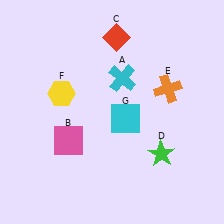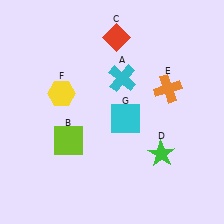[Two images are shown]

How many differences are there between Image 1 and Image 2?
There is 1 difference between the two images.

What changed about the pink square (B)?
In Image 1, B is pink. In Image 2, it changed to lime.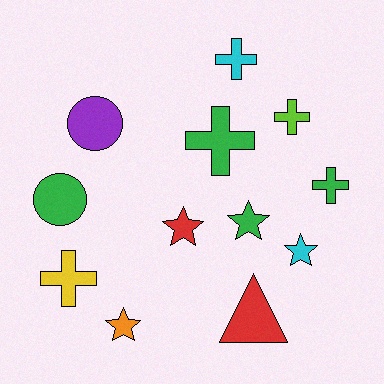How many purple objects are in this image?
There is 1 purple object.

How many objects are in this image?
There are 12 objects.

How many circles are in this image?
There are 2 circles.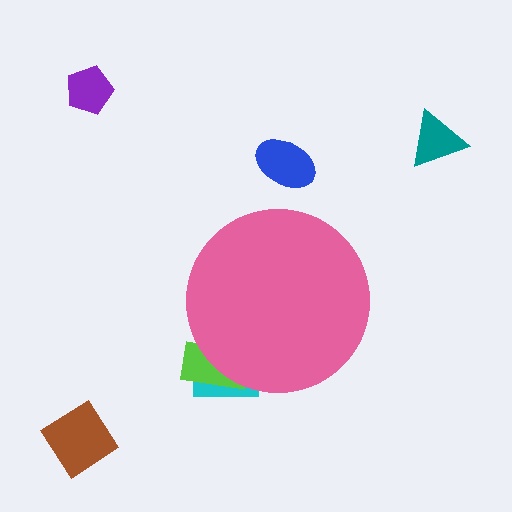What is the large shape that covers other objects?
A pink circle.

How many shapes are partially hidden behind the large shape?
2 shapes are partially hidden.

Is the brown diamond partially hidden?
No, the brown diamond is fully visible.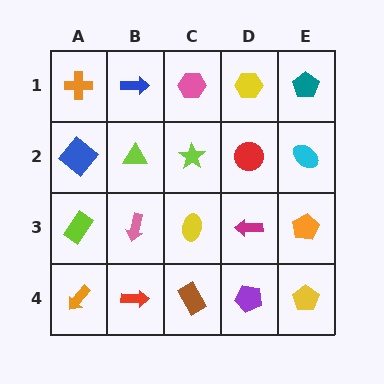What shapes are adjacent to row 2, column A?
An orange cross (row 1, column A), a lime rectangle (row 3, column A), a lime triangle (row 2, column B).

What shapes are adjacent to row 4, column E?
An orange pentagon (row 3, column E), a purple pentagon (row 4, column D).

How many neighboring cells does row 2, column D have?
4.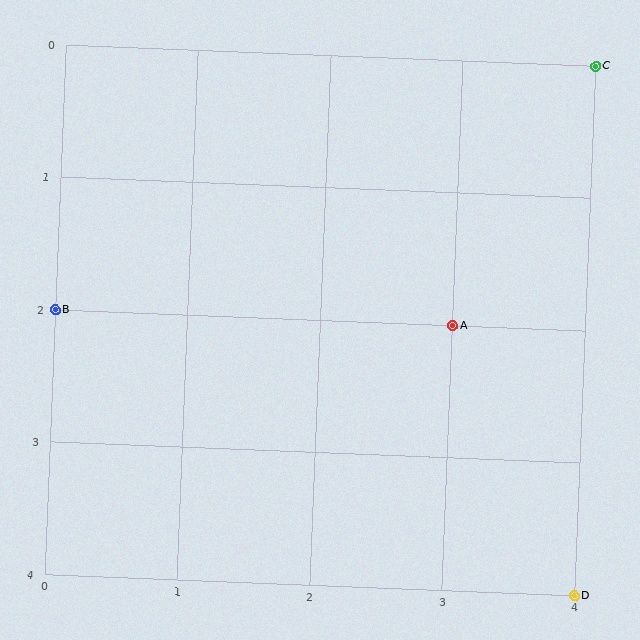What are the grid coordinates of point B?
Point B is at grid coordinates (0, 2).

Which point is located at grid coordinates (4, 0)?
Point C is at (4, 0).